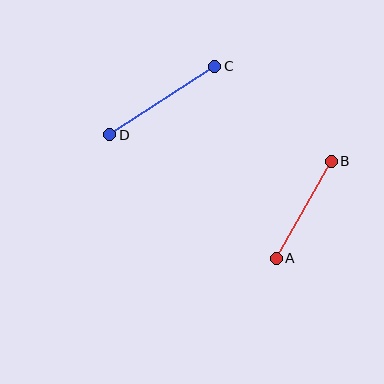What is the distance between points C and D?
The distance is approximately 125 pixels.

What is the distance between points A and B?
The distance is approximately 111 pixels.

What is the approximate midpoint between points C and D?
The midpoint is at approximately (162, 101) pixels.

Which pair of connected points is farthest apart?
Points C and D are farthest apart.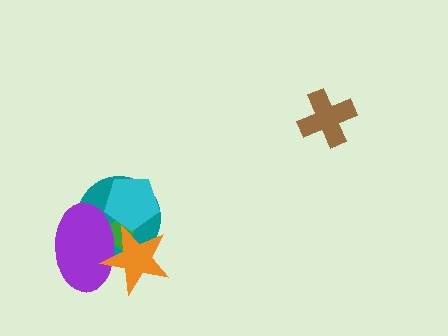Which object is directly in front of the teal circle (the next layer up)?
The green triangle is directly in front of the teal circle.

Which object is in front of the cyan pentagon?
The orange star is in front of the cyan pentagon.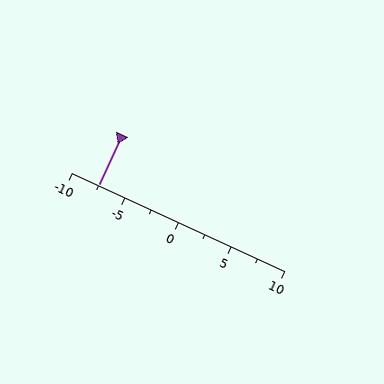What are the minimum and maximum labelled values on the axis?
The axis runs from -10 to 10.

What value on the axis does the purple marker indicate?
The marker indicates approximately -7.5.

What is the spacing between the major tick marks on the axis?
The major ticks are spaced 5 apart.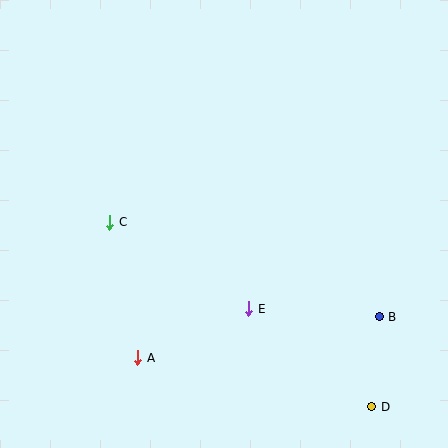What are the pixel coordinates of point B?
Point B is at (379, 317).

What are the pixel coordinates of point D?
Point D is at (372, 407).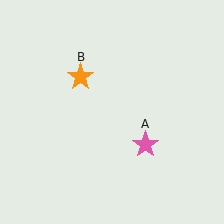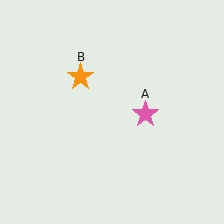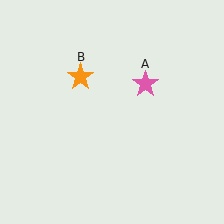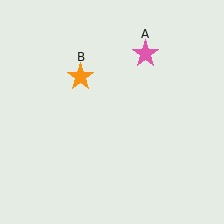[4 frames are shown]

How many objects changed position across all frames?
1 object changed position: pink star (object A).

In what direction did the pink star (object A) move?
The pink star (object A) moved up.